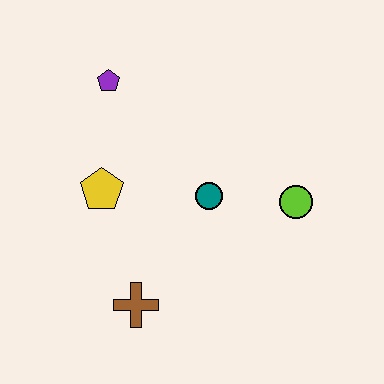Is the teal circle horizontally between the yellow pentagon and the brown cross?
No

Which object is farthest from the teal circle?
The purple pentagon is farthest from the teal circle.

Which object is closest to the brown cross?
The yellow pentagon is closest to the brown cross.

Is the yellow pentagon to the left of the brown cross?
Yes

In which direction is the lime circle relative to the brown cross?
The lime circle is to the right of the brown cross.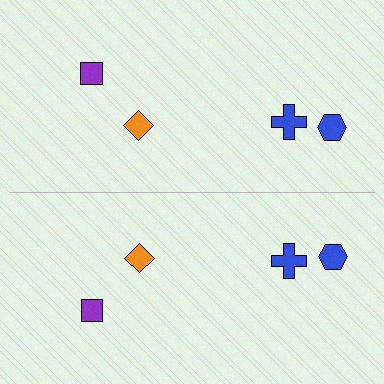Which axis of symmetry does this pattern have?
The pattern has a horizontal axis of symmetry running through the center of the image.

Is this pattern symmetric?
Yes, this pattern has bilateral (reflection) symmetry.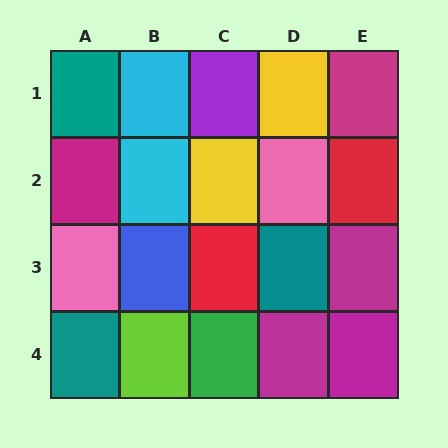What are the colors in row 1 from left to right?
Teal, cyan, purple, yellow, magenta.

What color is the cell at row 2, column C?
Yellow.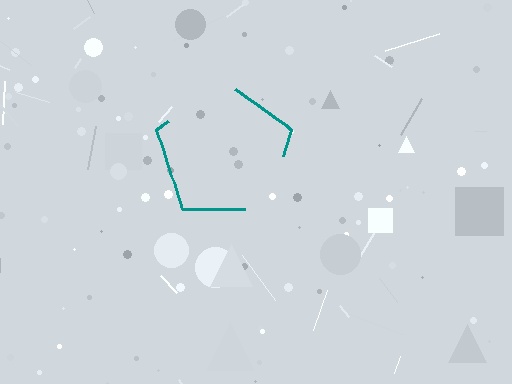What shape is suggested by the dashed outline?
The dashed outline suggests a pentagon.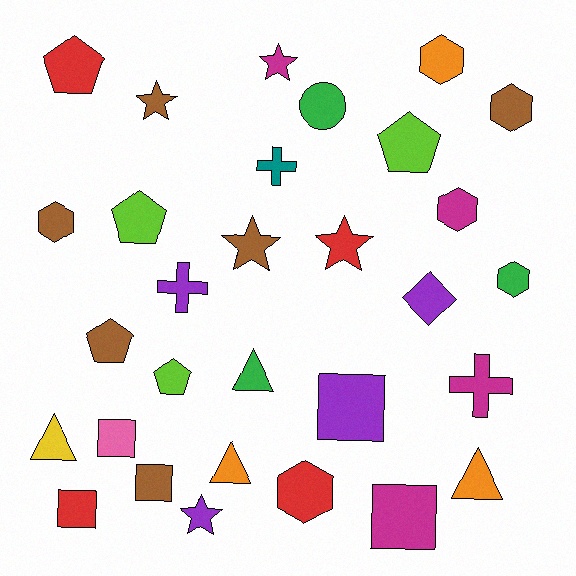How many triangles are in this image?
There are 4 triangles.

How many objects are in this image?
There are 30 objects.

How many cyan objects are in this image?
There are no cyan objects.